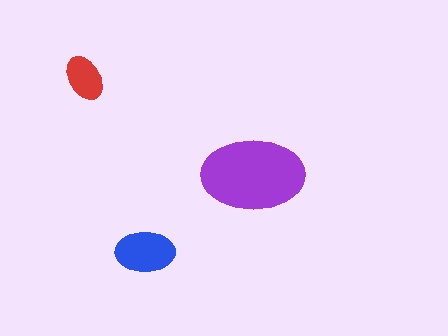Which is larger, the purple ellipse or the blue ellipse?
The purple one.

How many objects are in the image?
There are 3 objects in the image.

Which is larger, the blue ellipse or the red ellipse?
The blue one.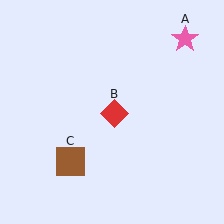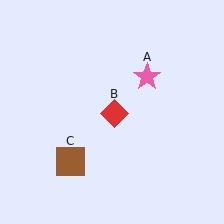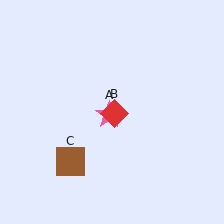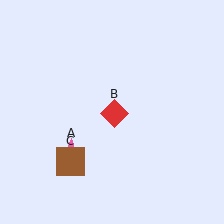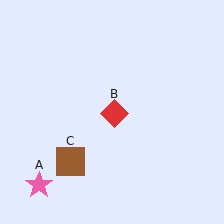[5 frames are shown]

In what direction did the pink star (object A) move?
The pink star (object A) moved down and to the left.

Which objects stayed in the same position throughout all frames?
Red diamond (object B) and brown square (object C) remained stationary.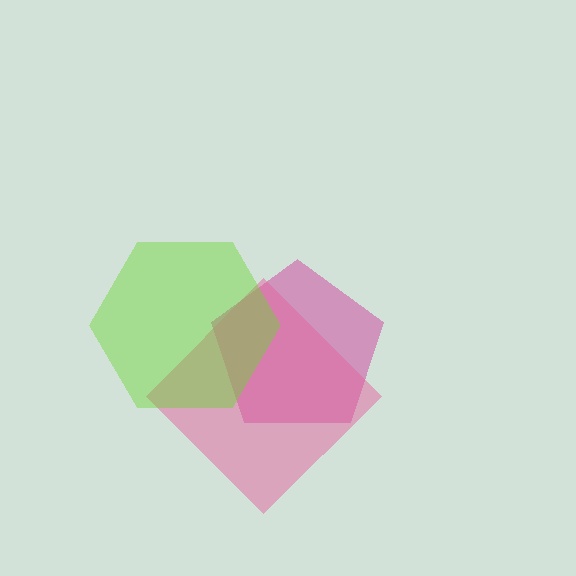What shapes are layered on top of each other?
The layered shapes are: a magenta pentagon, a pink diamond, a lime hexagon.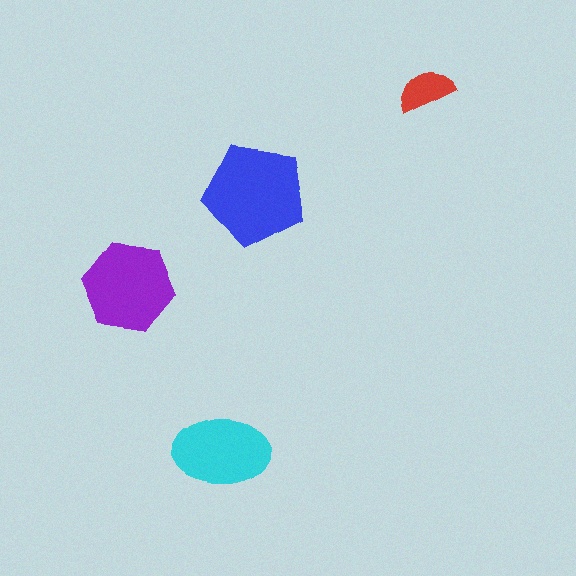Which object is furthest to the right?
The red semicircle is rightmost.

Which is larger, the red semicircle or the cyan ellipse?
The cyan ellipse.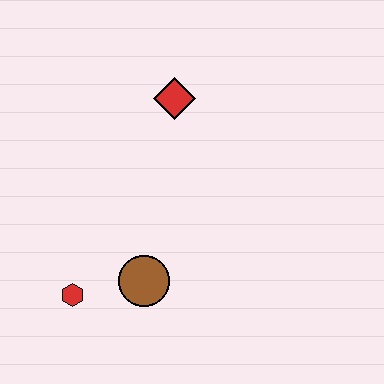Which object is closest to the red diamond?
The brown circle is closest to the red diamond.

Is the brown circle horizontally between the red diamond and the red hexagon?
Yes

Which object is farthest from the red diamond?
The red hexagon is farthest from the red diamond.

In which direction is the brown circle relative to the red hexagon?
The brown circle is to the right of the red hexagon.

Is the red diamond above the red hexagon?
Yes